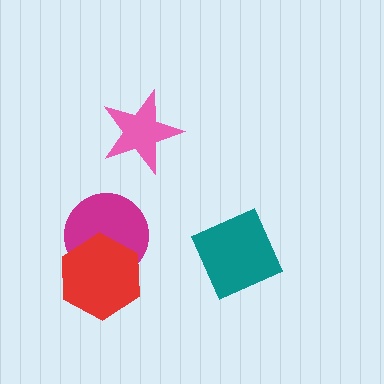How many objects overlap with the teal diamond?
0 objects overlap with the teal diamond.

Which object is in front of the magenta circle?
The red hexagon is in front of the magenta circle.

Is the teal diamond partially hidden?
No, no other shape covers it.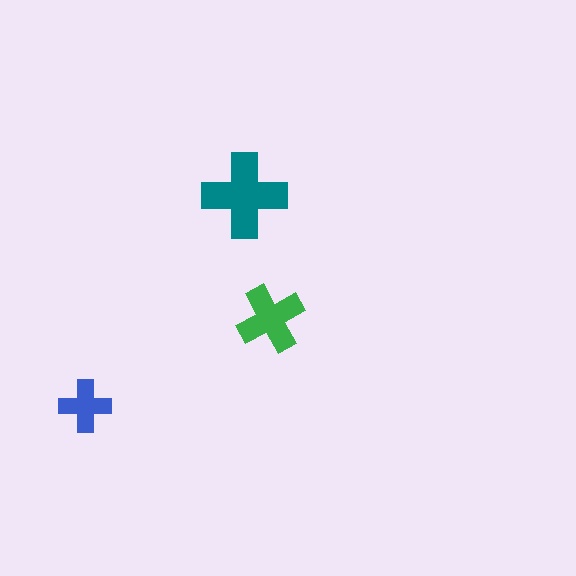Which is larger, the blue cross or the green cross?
The green one.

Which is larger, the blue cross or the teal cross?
The teal one.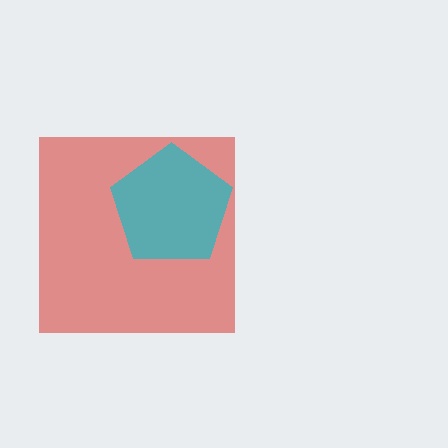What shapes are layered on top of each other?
The layered shapes are: a red square, a cyan pentagon.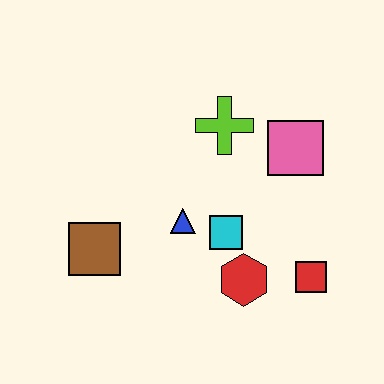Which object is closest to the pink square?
The lime cross is closest to the pink square.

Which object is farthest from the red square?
The brown square is farthest from the red square.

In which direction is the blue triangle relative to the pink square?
The blue triangle is to the left of the pink square.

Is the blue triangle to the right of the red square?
No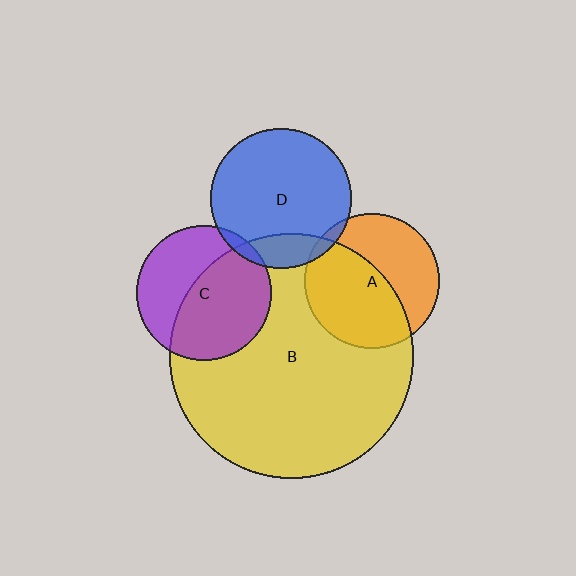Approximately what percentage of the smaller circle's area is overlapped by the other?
Approximately 55%.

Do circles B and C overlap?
Yes.